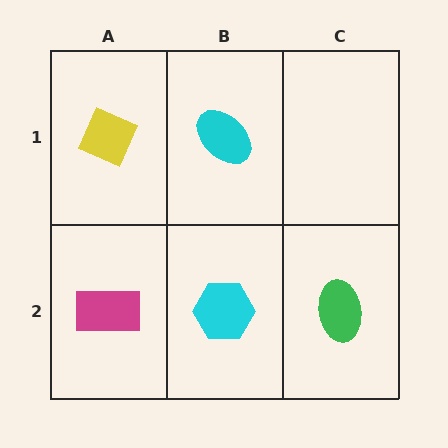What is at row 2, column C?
A green ellipse.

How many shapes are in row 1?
2 shapes.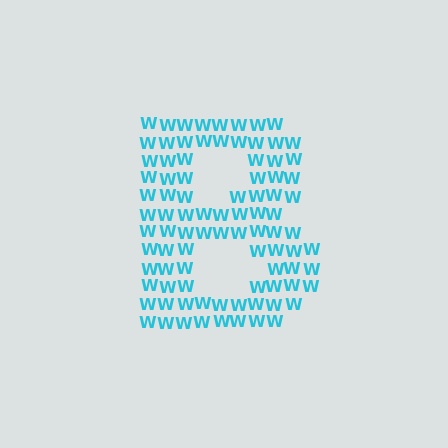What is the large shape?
The large shape is the letter B.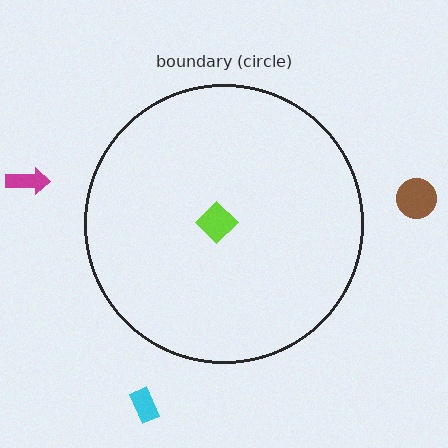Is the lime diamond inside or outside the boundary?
Inside.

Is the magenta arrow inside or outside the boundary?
Outside.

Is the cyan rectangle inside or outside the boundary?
Outside.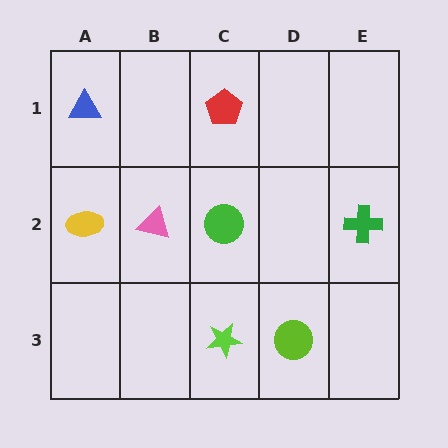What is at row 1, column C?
A red pentagon.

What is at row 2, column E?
A green cross.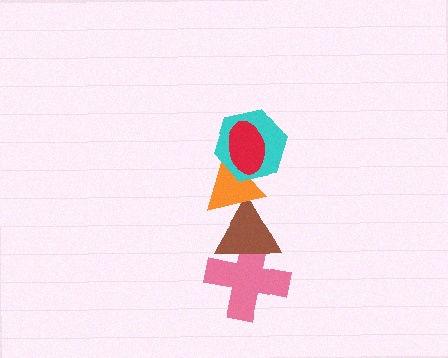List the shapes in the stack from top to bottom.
From top to bottom: the red ellipse, the cyan hexagon, the orange triangle, the brown triangle, the pink cross.